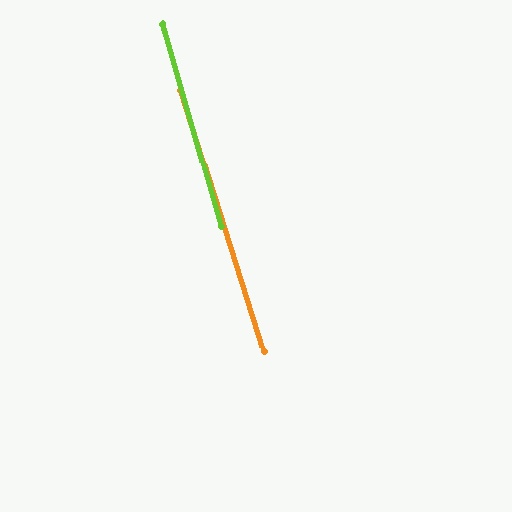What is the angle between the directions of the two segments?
Approximately 1 degree.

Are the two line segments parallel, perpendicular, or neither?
Parallel — their directions differ by only 1.3°.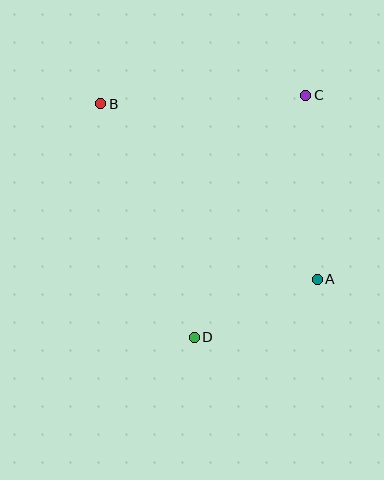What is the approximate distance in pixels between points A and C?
The distance between A and C is approximately 184 pixels.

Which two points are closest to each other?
Points A and D are closest to each other.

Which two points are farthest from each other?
Points A and B are farthest from each other.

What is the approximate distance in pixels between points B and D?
The distance between B and D is approximately 252 pixels.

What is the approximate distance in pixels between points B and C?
The distance between B and C is approximately 205 pixels.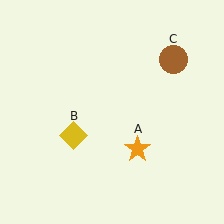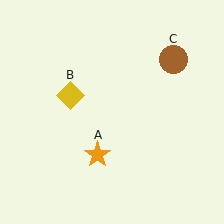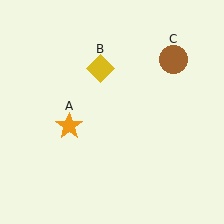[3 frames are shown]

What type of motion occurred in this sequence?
The orange star (object A), yellow diamond (object B) rotated clockwise around the center of the scene.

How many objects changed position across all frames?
2 objects changed position: orange star (object A), yellow diamond (object B).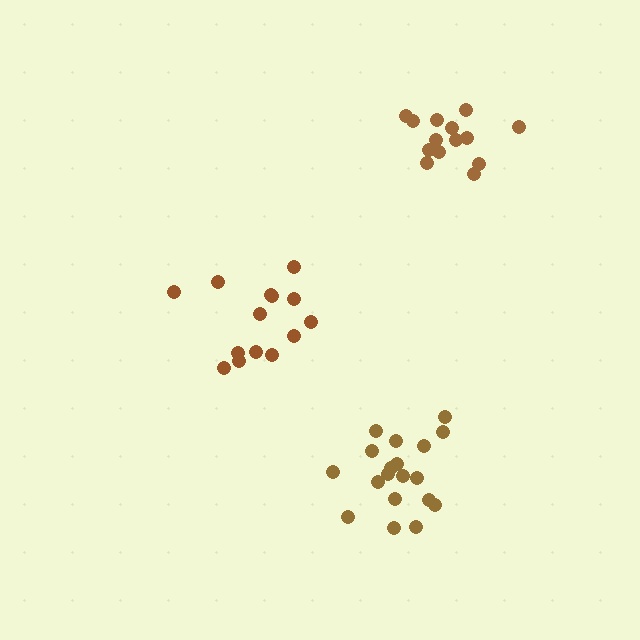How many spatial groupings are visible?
There are 3 spatial groupings.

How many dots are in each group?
Group 1: 19 dots, Group 2: 14 dots, Group 3: 14 dots (47 total).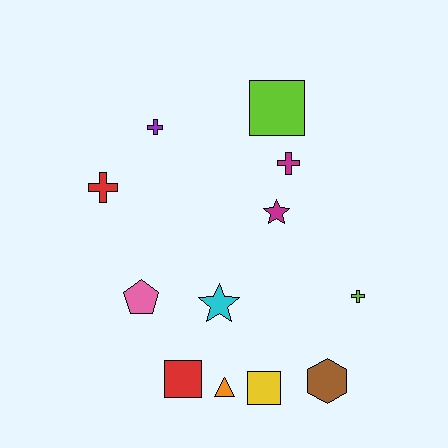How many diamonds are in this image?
There are no diamonds.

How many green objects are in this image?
There are no green objects.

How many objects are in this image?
There are 12 objects.